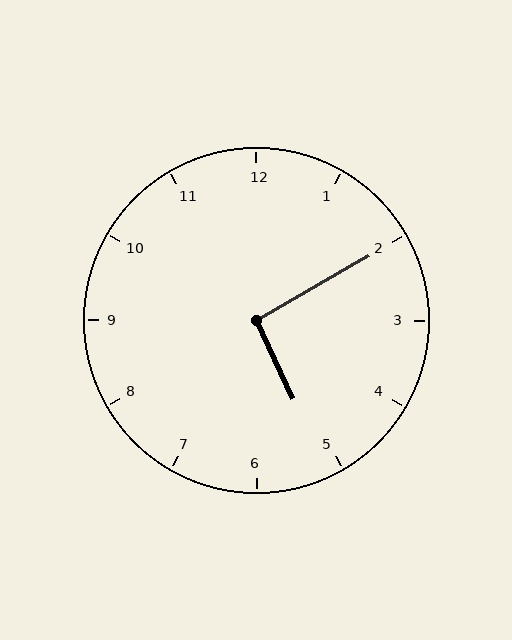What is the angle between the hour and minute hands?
Approximately 95 degrees.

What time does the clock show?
5:10.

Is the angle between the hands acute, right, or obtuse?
It is right.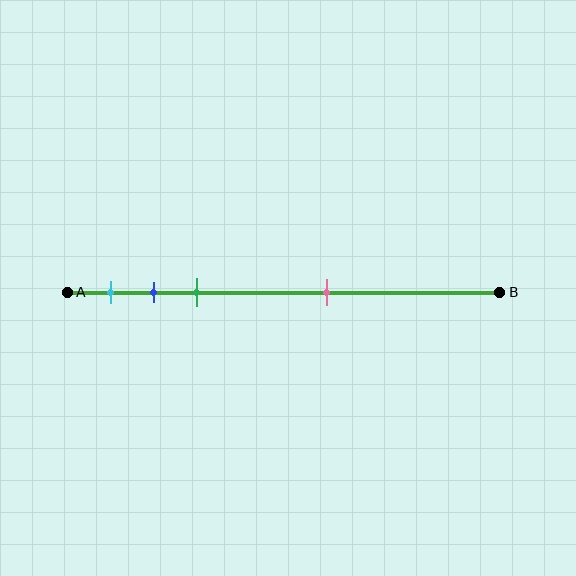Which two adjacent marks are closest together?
The blue and green marks are the closest adjacent pair.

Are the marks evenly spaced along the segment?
No, the marks are not evenly spaced.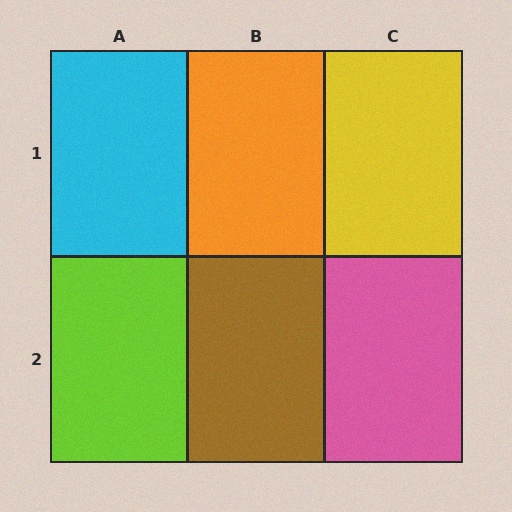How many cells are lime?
1 cell is lime.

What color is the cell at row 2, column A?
Lime.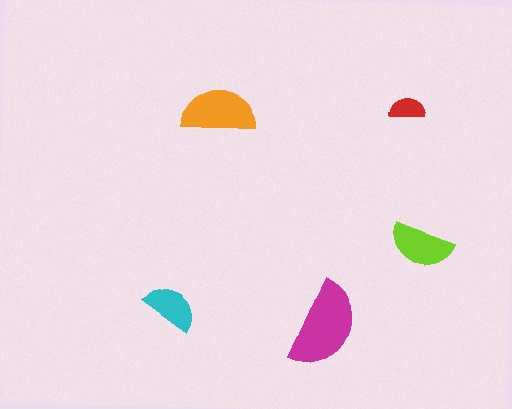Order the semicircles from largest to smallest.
the magenta one, the orange one, the lime one, the cyan one, the red one.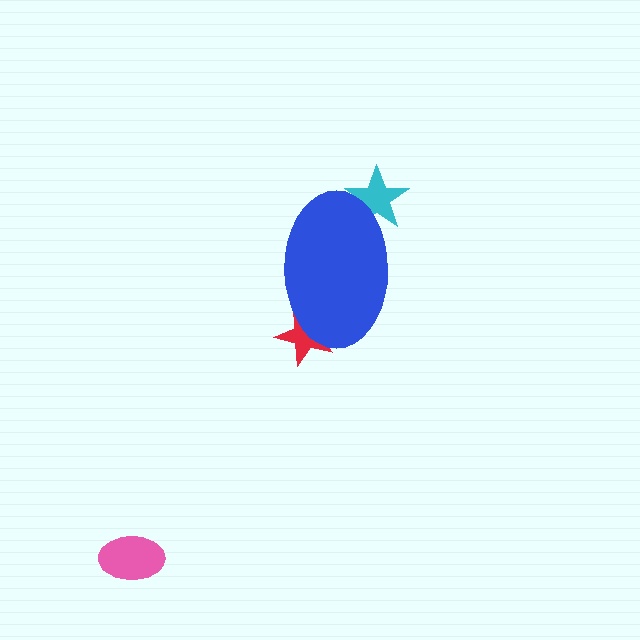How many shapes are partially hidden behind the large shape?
2 shapes are partially hidden.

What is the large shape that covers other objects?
A blue ellipse.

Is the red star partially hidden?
Yes, the red star is partially hidden behind the blue ellipse.